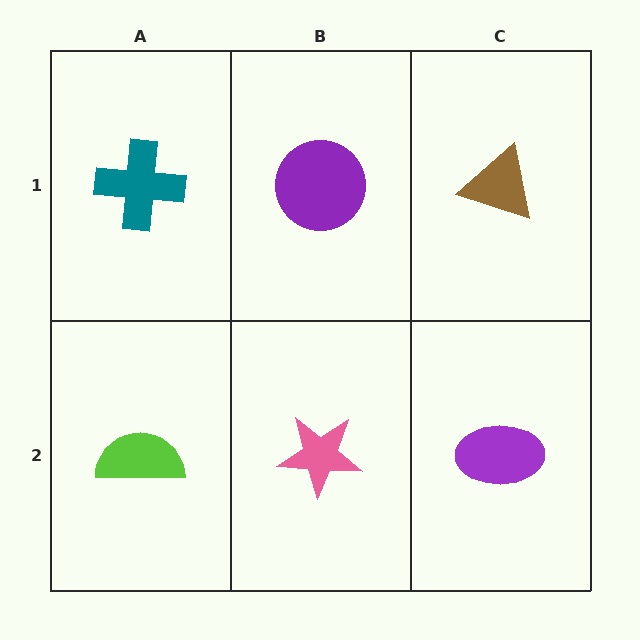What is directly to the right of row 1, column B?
A brown triangle.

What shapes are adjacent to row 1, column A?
A lime semicircle (row 2, column A), a purple circle (row 1, column B).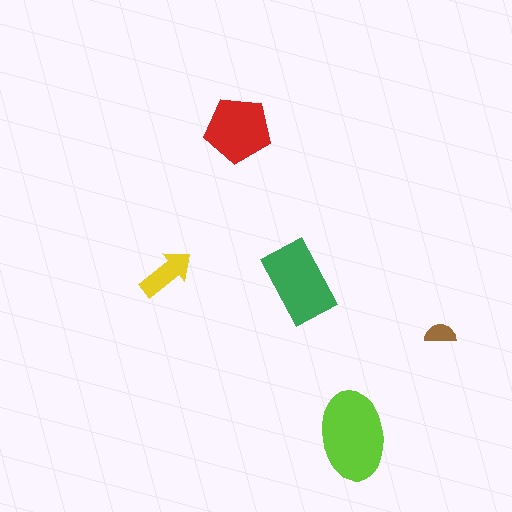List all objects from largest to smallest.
The lime ellipse, the green rectangle, the red pentagon, the yellow arrow, the brown semicircle.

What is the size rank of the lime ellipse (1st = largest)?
1st.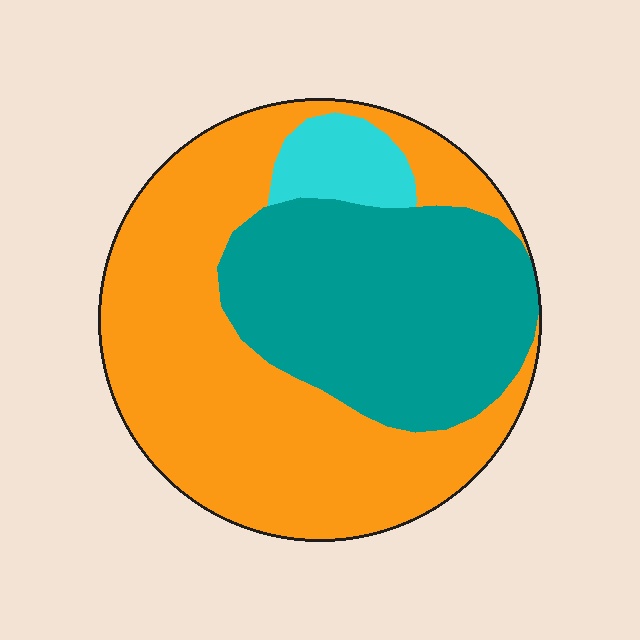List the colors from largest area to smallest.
From largest to smallest: orange, teal, cyan.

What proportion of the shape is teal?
Teal covers roughly 35% of the shape.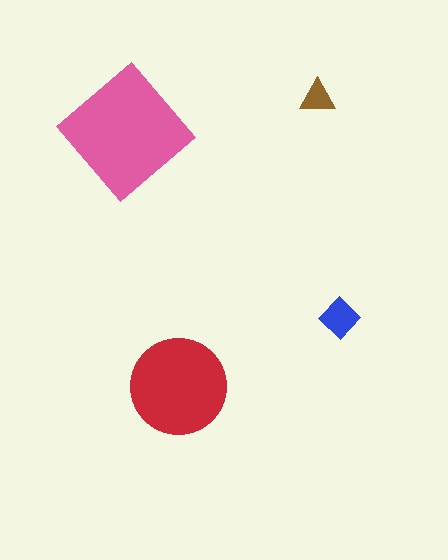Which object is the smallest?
The brown triangle.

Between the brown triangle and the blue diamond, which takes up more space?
The blue diamond.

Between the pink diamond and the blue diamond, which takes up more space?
The pink diamond.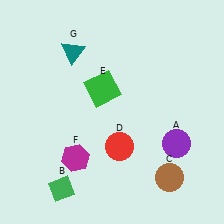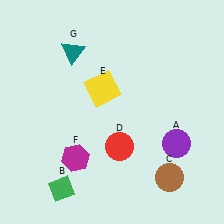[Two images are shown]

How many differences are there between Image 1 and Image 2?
There is 1 difference between the two images.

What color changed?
The square (E) changed from green in Image 1 to yellow in Image 2.